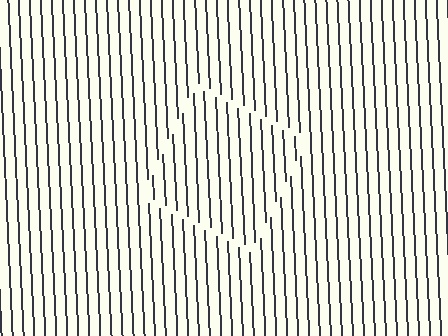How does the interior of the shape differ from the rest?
The interior of the shape contains the same grating, shifted by half a period — the contour is defined by the phase discontinuity where line-ends from the inner and outer gratings abut.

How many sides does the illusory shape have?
4 sides — the line-ends trace a square.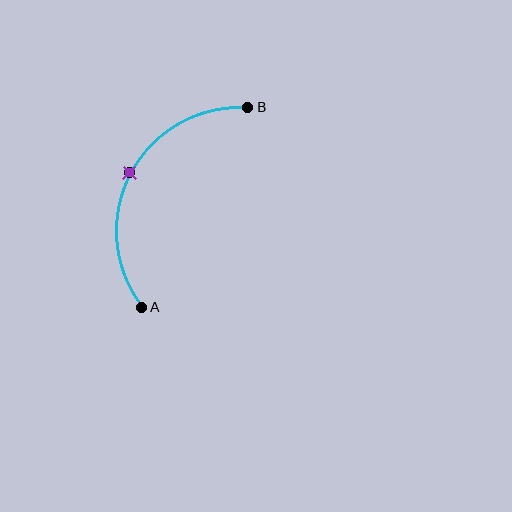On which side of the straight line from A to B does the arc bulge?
The arc bulges to the left of the straight line connecting A and B.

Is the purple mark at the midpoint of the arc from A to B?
Yes. The purple mark lies on the arc at equal arc-length from both A and B — it is the arc midpoint.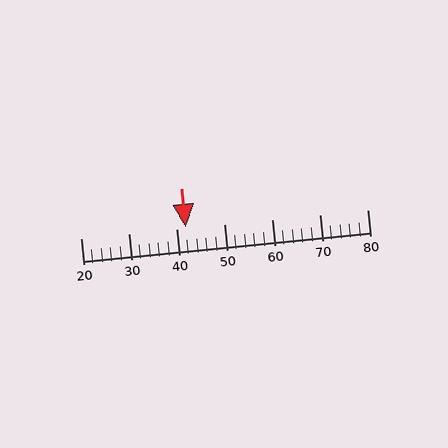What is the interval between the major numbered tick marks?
The major tick marks are spaced 10 units apart.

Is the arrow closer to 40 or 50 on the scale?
The arrow is closer to 40.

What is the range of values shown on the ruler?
The ruler shows values from 20 to 80.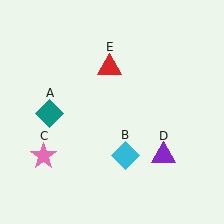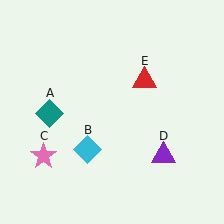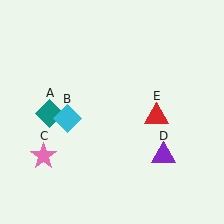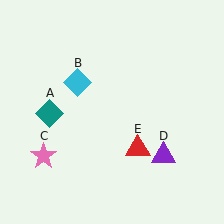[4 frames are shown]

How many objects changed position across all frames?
2 objects changed position: cyan diamond (object B), red triangle (object E).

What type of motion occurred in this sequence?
The cyan diamond (object B), red triangle (object E) rotated clockwise around the center of the scene.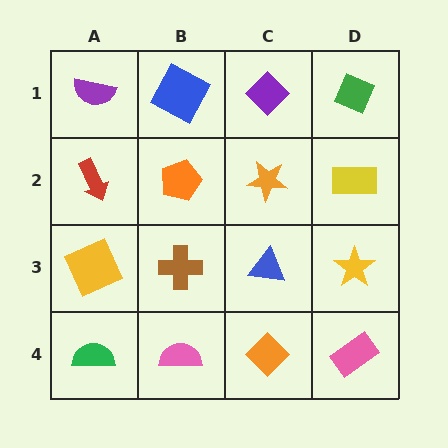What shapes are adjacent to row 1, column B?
An orange pentagon (row 2, column B), a purple semicircle (row 1, column A), a purple diamond (row 1, column C).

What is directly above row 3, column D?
A yellow rectangle.